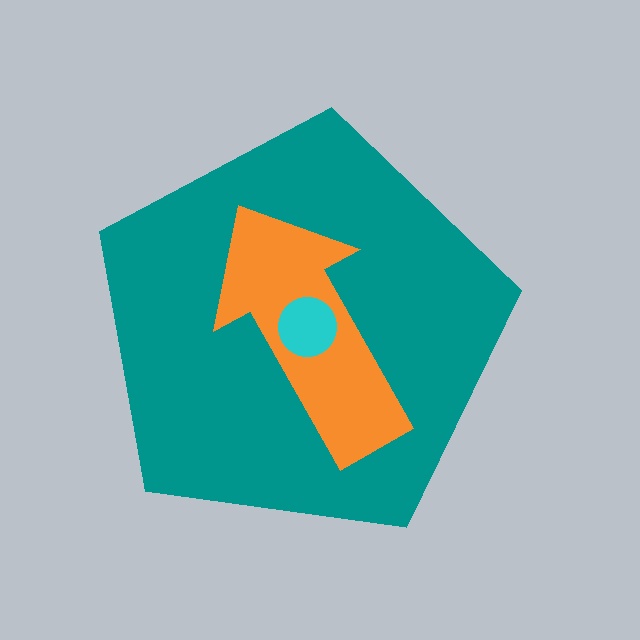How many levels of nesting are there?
3.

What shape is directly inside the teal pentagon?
The orange arrow.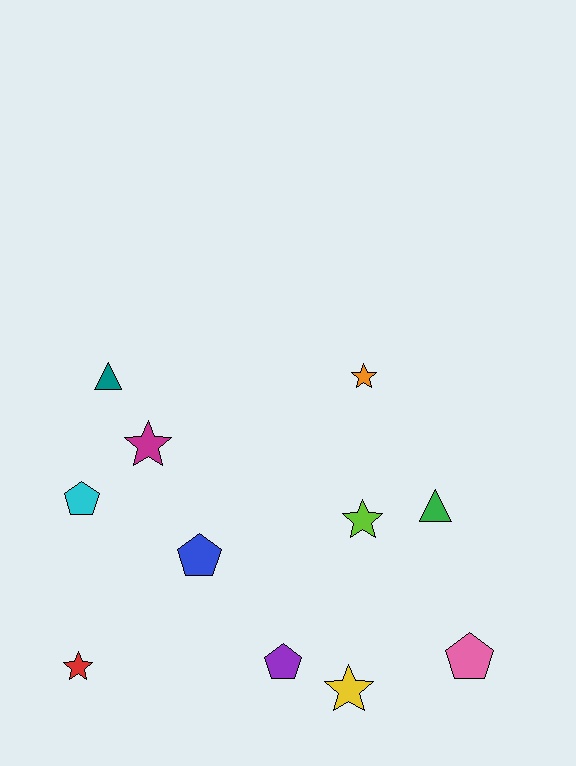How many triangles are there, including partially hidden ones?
There are 2 triangles.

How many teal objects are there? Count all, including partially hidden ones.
There is 1 teal object.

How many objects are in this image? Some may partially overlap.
There are 11 objects.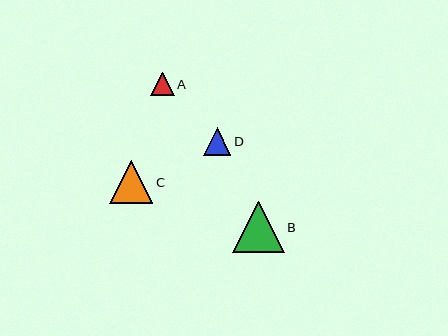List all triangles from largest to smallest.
From largest to smallest: B, C, D, A.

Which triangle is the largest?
Triangle B is the largest with a size of approximately 51 pixels.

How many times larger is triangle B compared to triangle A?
Triangle B is approximately 2.1 times the size of triangle A.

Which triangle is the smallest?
Triangle A is the smallest with a size of approximately 24 pixels.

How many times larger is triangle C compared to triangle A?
Triangle C is approximately 1.8 times the size of triangle A.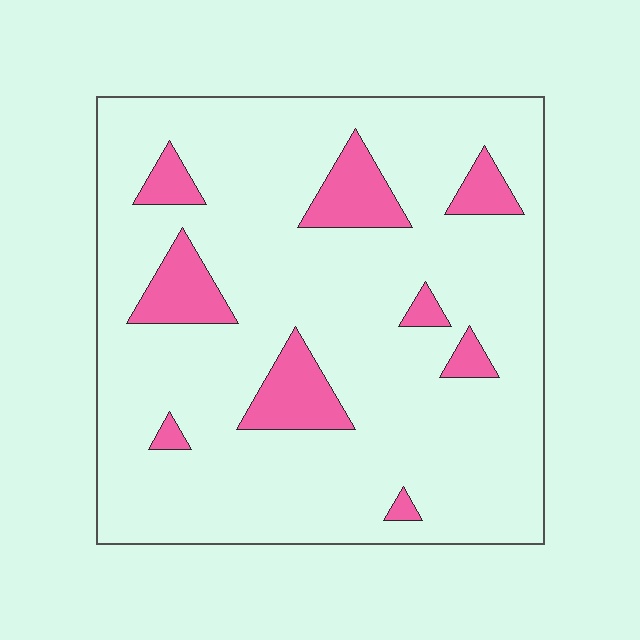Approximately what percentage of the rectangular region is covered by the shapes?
Approximately 15%.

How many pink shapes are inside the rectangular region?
9.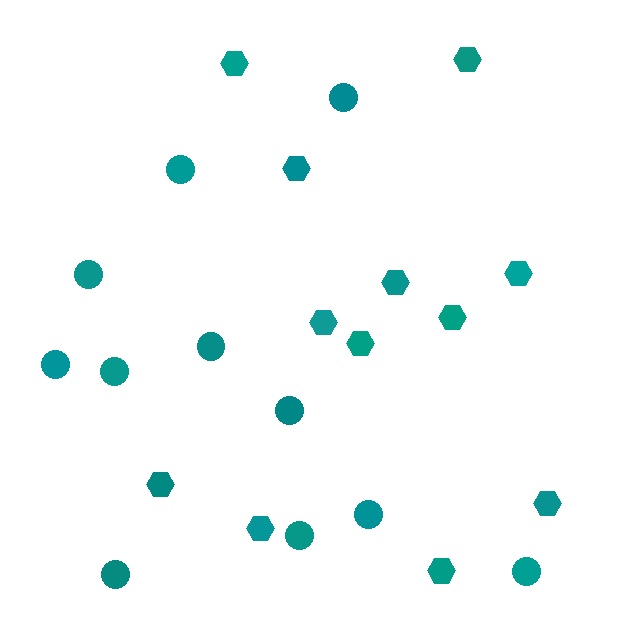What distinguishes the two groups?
There are 2 groups: one group of hexagons (12) and one group of circles (11).